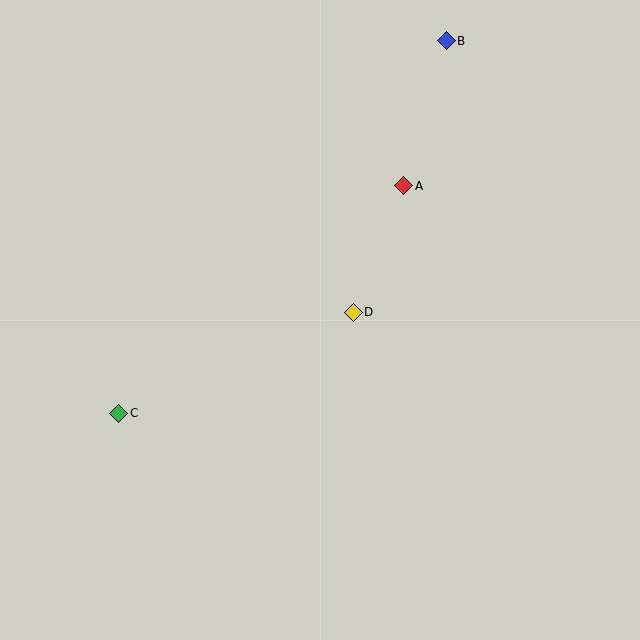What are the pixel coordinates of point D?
Point D is at (353, 312).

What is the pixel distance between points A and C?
The distance between A and C is 364 pixels.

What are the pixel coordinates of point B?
Point B is at (446, 41).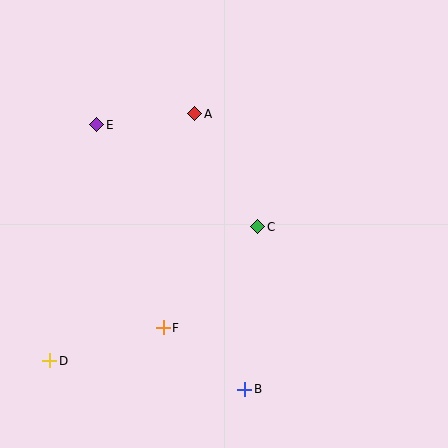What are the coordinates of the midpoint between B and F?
The midpoint between B and F is at (204, 359).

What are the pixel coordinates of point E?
Point E is at (97, 125).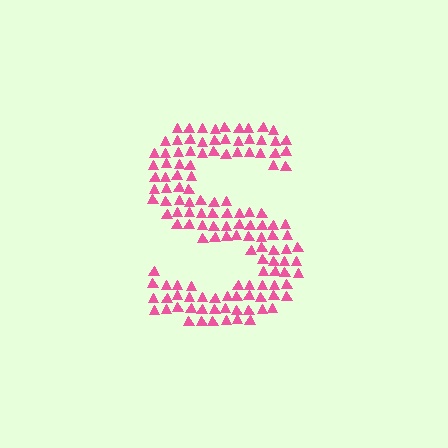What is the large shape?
The large shape is the letter S.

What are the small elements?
The small elements are triangles.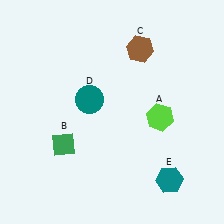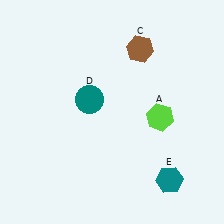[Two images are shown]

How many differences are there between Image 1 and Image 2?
There is 1 difference between the two images.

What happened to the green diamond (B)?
The green diamond (B) was removed in Image 2. It was in the bottom-left area of Image 1.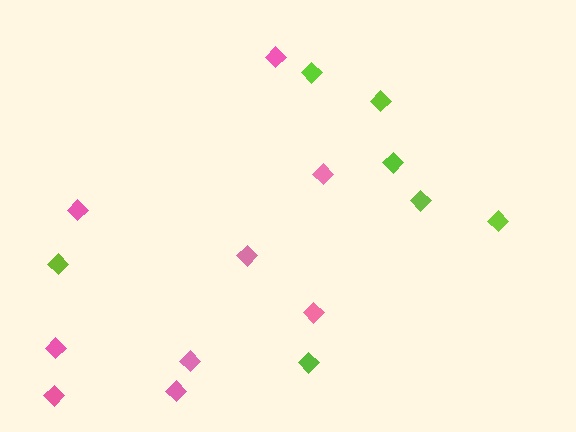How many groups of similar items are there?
There are 2 groups: one group of lime diamonds (7) and one group of pink diamonds (9).